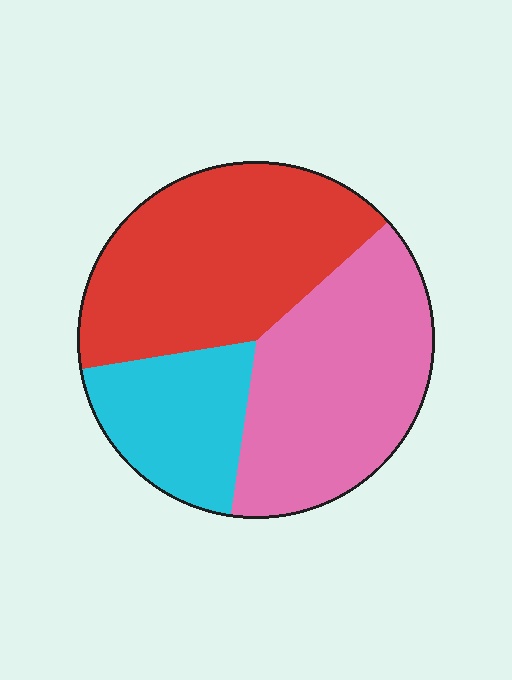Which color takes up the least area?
Cyan, at roughly 20%.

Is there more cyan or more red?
Red.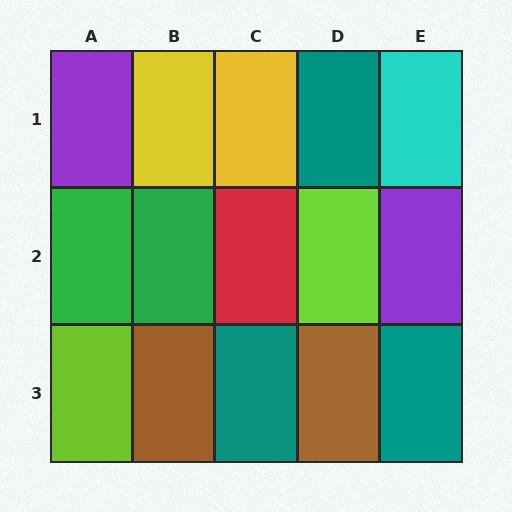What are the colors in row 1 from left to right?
Purple, yellow, yellow, teal, cyan.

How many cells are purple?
2 cells are purple.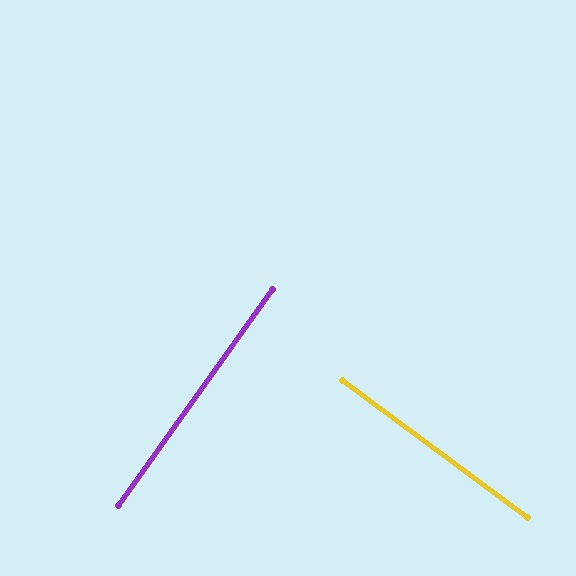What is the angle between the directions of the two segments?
Approximately 89 degrees.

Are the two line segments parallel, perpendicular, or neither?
Perpendicular — they meet at approximately 89°.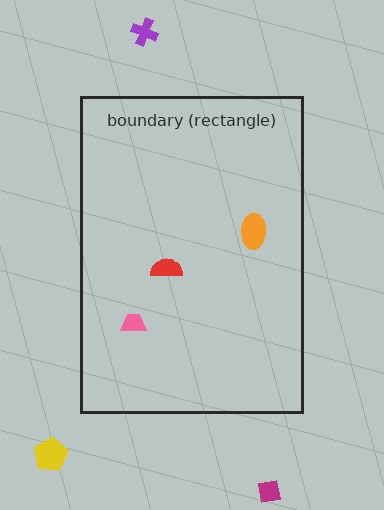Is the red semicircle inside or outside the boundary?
Inside.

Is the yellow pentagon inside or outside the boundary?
Outside.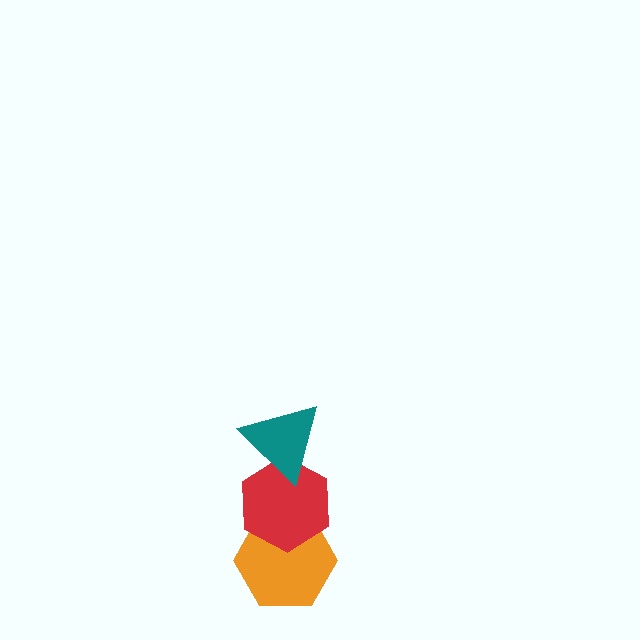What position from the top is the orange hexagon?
The orange hexagon is 3rd from the top.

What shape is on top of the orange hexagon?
The red hexagon is on top of the orange hexagon.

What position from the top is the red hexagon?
The red hexagon is 2nd from the top.